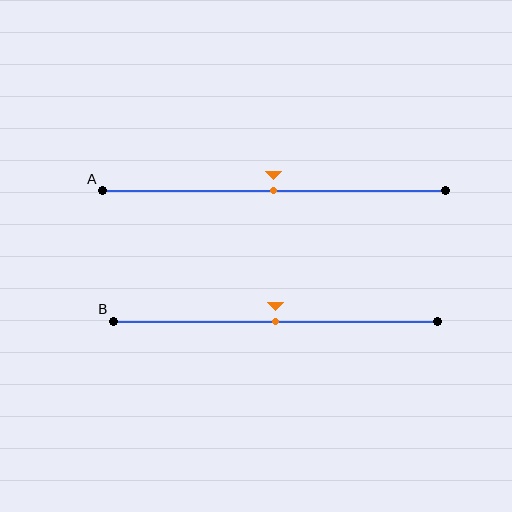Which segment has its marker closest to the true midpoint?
Segment A has its marker closest to the true midpoint.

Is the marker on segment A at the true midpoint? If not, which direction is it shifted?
Yes, the marker on segment A is at the true midpoint.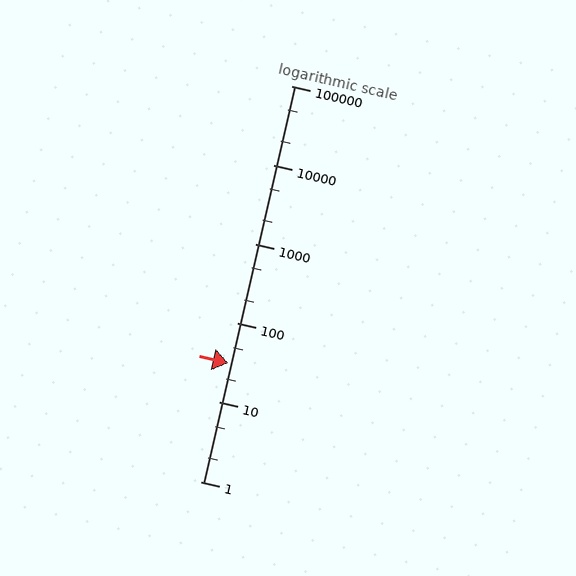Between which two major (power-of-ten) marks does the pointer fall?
The pointer is between 10 and 100.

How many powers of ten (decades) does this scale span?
The scale spans 5 decades, from 1 to 100000.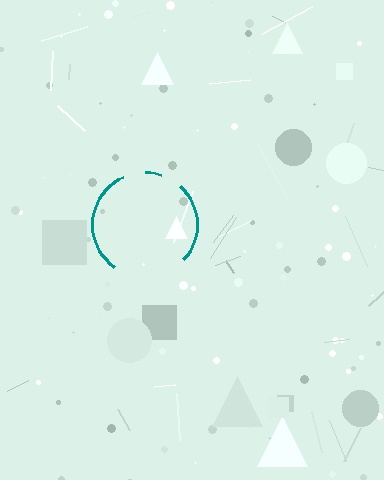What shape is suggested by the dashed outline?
The dashed outline suggests a circle.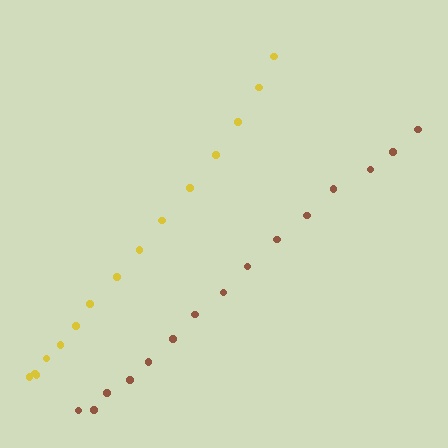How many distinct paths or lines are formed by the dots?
There are 2 distinct paths.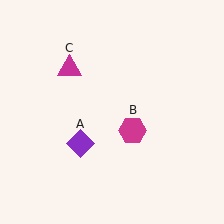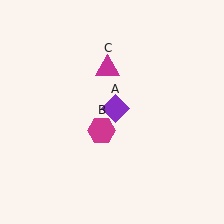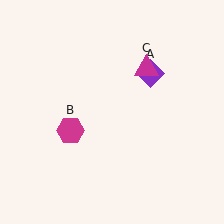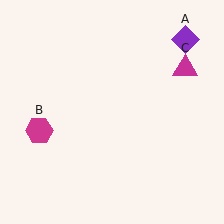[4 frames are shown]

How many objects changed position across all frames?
3 objects changed position: purple diamond (object A), magenta hexagon (object B), magenta triangle (object C).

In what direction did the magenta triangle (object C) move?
The magenta triangle (object C) moved right.